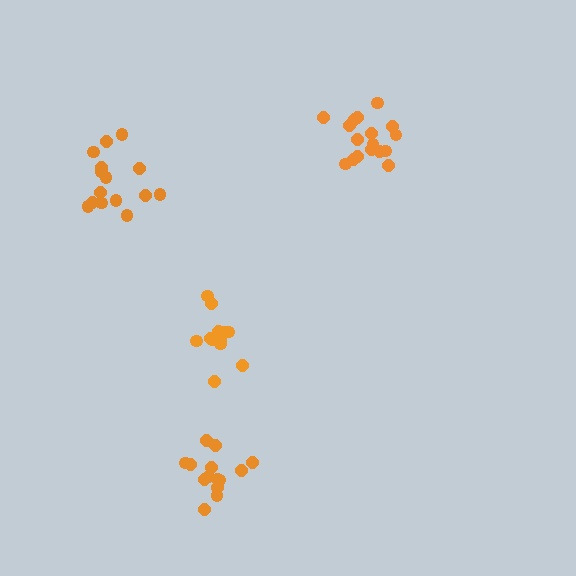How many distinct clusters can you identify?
There are 4 distinct clusters.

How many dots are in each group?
Group 1: 14 dots, Group 2: 16 dots, Group 3: 17 dots, Group 4: 13 dots (60 total).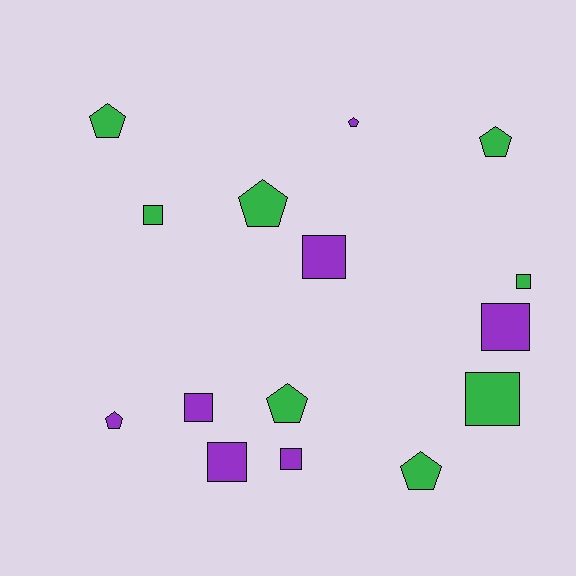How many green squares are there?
There are 3 green squares.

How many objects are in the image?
There are 15 objects.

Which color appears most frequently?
Green, with 8 objects.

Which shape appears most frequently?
Square, with 8 objects.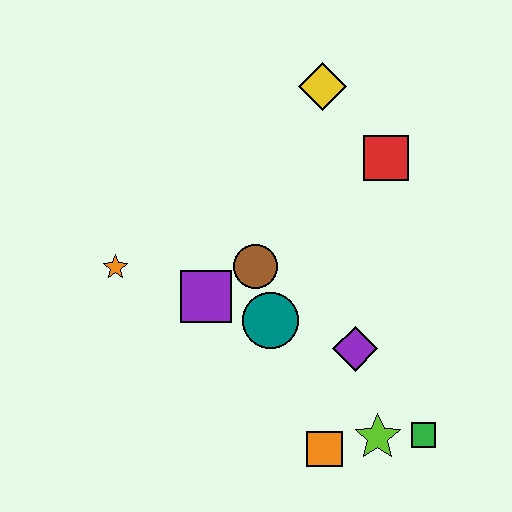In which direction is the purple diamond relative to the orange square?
The purple diamond is above the orange square.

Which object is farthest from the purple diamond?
The yellow diamond is farthest from the purple diamond.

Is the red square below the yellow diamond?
Yes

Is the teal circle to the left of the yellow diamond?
Yes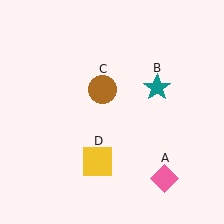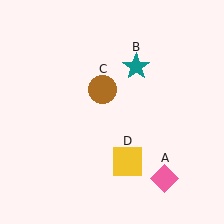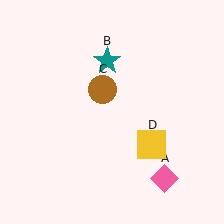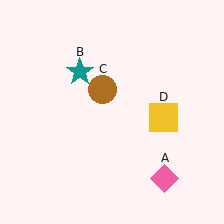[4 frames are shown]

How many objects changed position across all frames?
2 objects changed position: teal star (object B), yellow square (object D).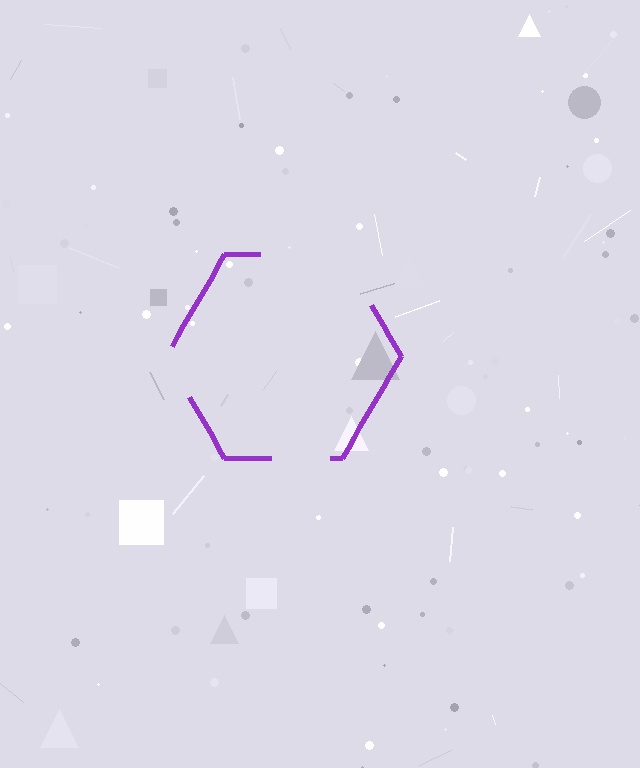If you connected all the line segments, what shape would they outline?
They would outline a hexagon.